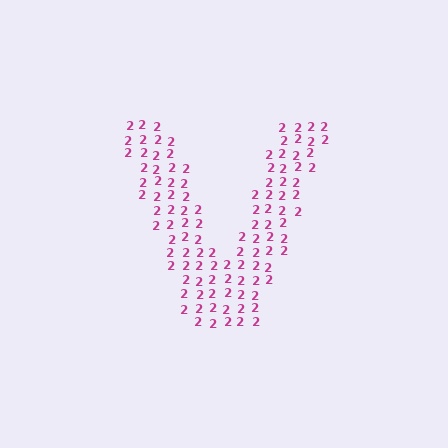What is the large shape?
The large shape is the letter V.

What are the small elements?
The small elements are digit 2's.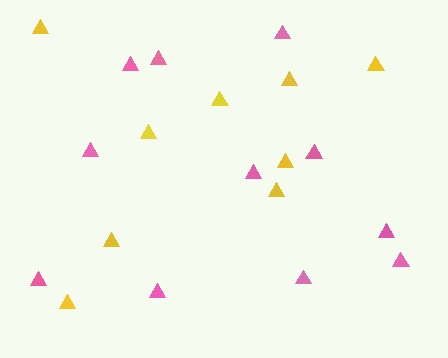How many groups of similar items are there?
There are 2 groups: one group of pink triangles (11) and one group of yellow triangles (9).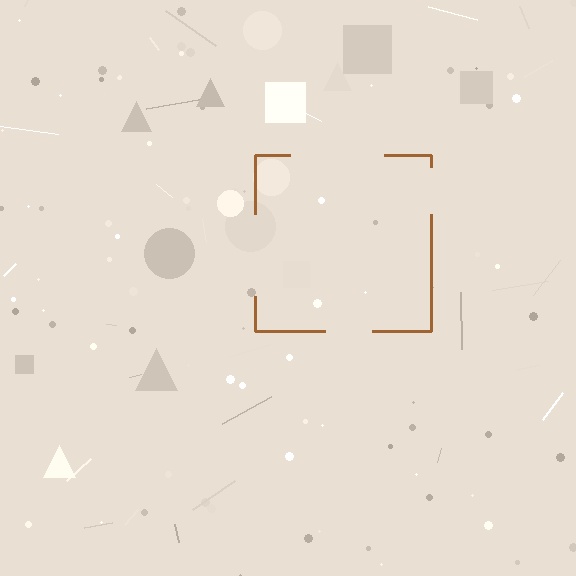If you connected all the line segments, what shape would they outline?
They would outline a square.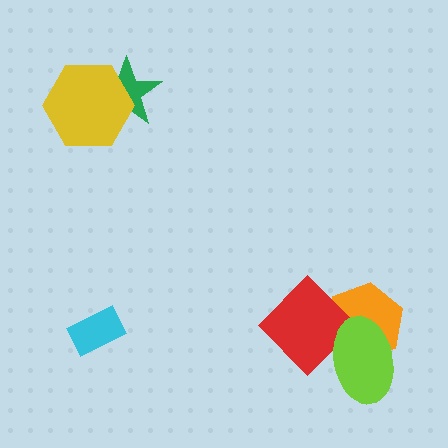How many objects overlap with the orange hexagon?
2 objects overlap with the orange hexagon.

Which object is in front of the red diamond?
The lime ellipse is in front of the red diamond.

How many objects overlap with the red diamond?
2 objects overlap with the red diamond.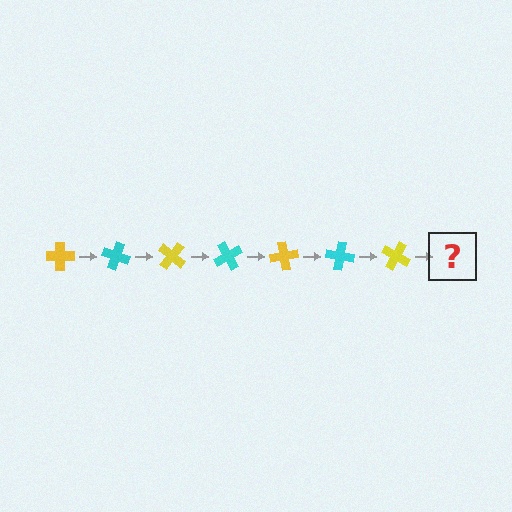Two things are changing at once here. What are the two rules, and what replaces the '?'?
The two rules are that it rotates 20 degrees each step and the color cycles through yellow and cyan. The '?' should be a cyan cross, rotated 140 degrees from the start.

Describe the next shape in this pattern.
It should be a cyan cross, rotated 140 degrees from the start.